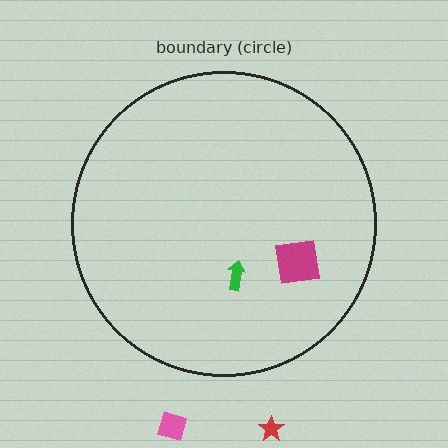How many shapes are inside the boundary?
2 inside, 2 outside.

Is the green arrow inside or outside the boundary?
Inside.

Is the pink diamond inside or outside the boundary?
Outside.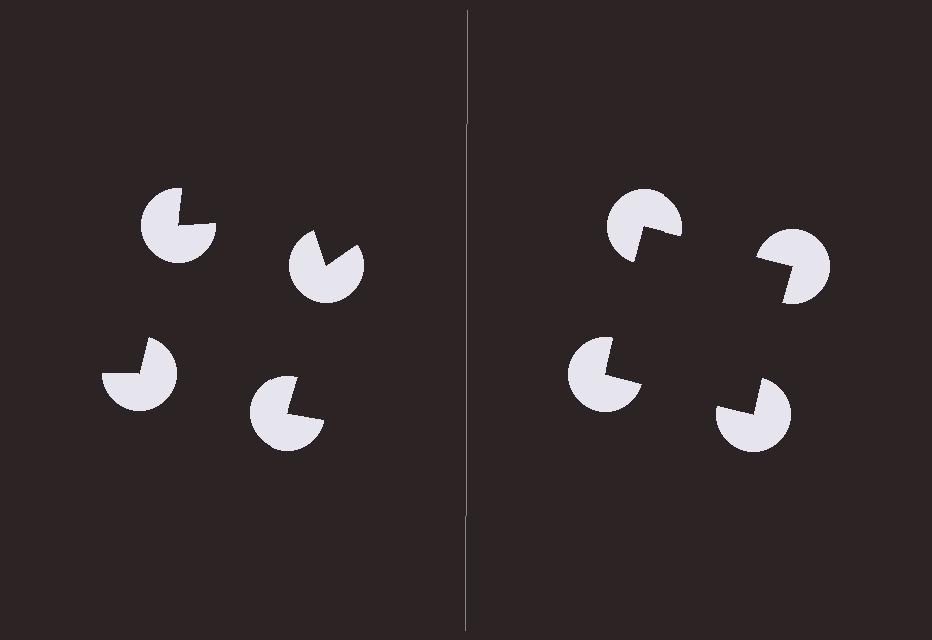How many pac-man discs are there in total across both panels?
8 — 4 on each side.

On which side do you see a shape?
An illusory square appears on the right side. On the left side the wedge cuts are rotated, so no coherent shape forms.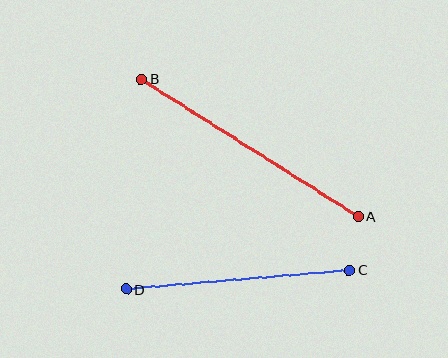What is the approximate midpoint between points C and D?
The midpoint is at approximately (238, 280) pixels.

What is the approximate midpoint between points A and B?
The midpoint is at approximately (250, 147) pixels.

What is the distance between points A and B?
The distance is approximately 256 pixels.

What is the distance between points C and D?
The distance is approximately 224 pixels.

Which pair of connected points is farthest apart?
Points A and B are farthest apart.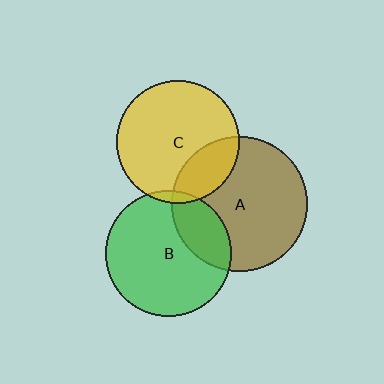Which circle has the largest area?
Circle A (brown).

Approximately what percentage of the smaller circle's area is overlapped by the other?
Approximately 5%.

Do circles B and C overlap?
Yes.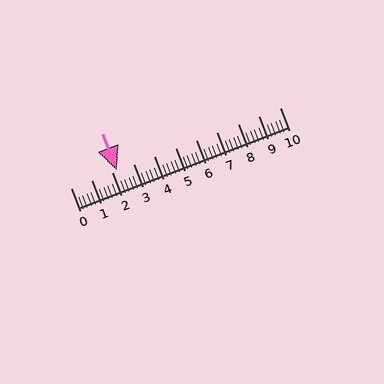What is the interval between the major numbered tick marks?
The major tick marks are spaced 1 units apart.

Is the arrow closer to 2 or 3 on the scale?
The arrow is closer to 2.